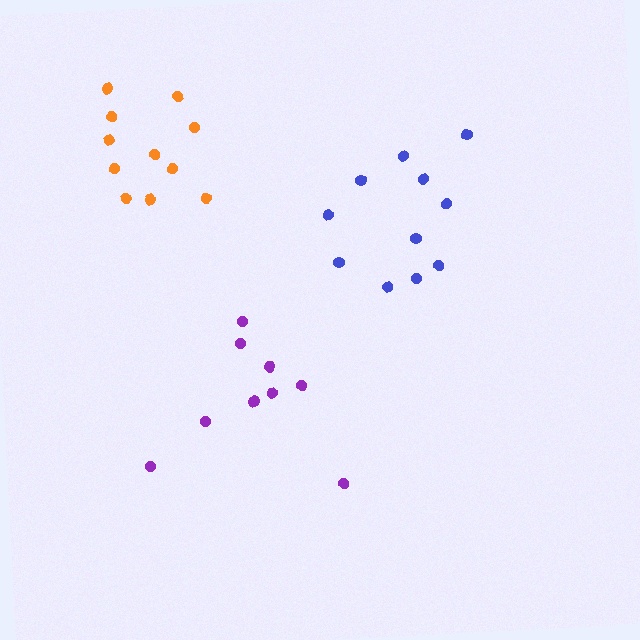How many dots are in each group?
Group 1: 9 dots, Group 2: 11 dots, Group 3: 11 dots (31 total).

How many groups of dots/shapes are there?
There are 3 groups.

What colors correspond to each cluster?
The clusters are colored: purple, orange, blue.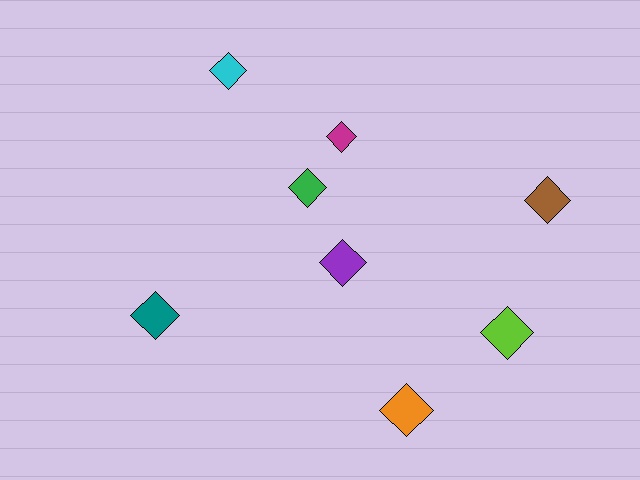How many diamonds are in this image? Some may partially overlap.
There are 8 diamonds.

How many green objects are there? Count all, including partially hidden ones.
There is 1 green object.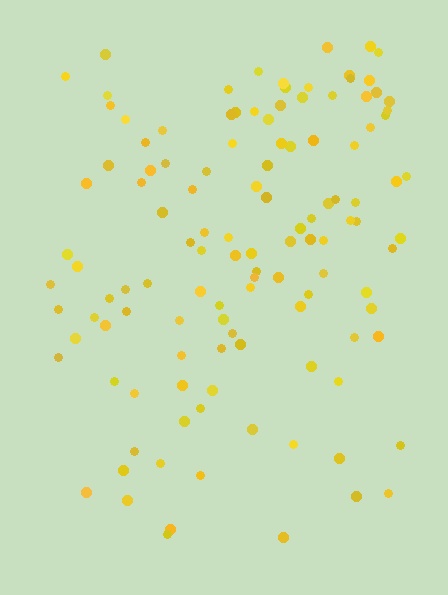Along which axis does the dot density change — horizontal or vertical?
Vertical.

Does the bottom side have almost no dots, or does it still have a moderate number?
Still a moderate number, just noticeably fewer than the top.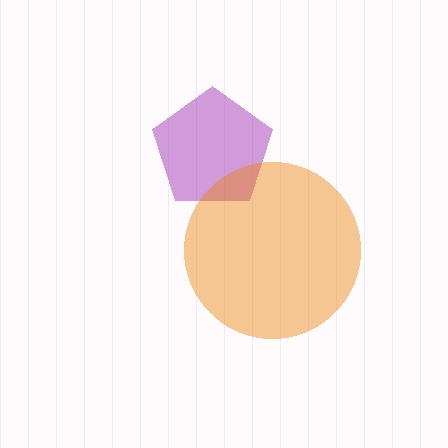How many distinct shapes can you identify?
There are 2 distinct shapes: a purple pentagon, an orange circle.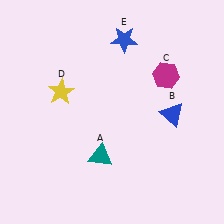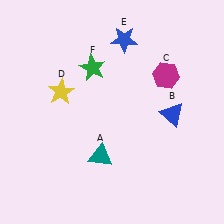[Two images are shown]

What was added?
A green star (F) was added in Image 2.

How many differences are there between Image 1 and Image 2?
There is 1 difference between the two images.